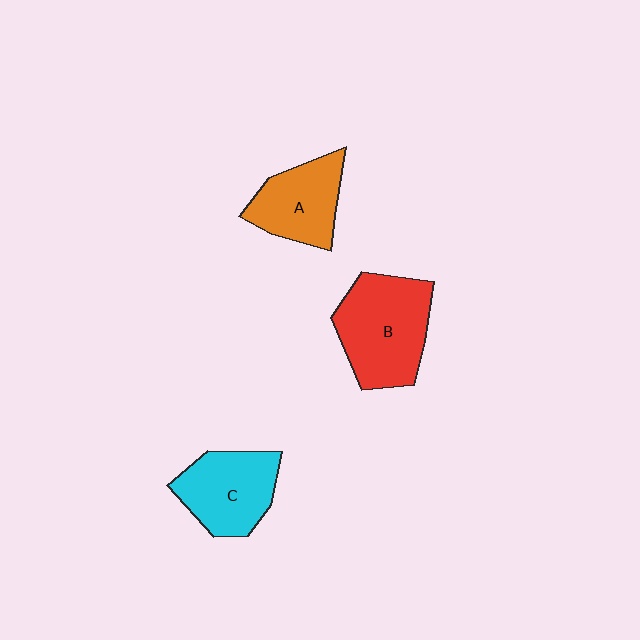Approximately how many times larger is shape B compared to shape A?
Approximately 1.4 times.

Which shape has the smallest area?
Shape A (orange).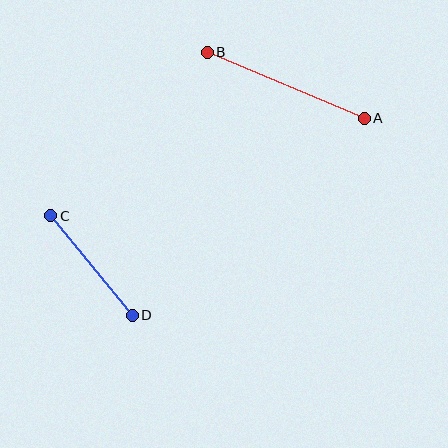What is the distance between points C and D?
The distance is approximately 128 pixels.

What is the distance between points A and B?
The distance is approximately 170 pixels.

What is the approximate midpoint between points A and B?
The midpoint is at approximately (286, 85) pixels.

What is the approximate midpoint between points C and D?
The midpoint is at approximately (92, 266) pixels.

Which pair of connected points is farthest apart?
Points A and B are farthest apart.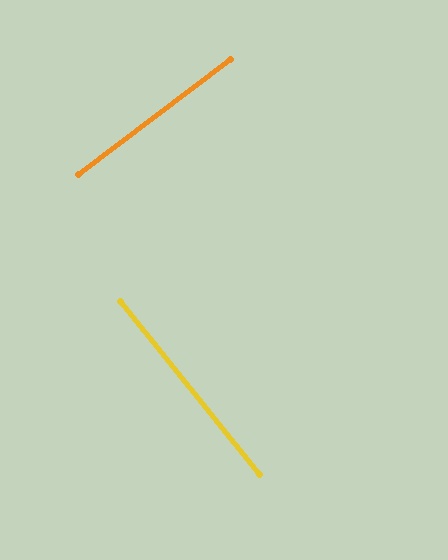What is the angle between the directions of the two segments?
Approximately 88 degrees.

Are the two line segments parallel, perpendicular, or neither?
Perpendicular — they meet at approximately 88°.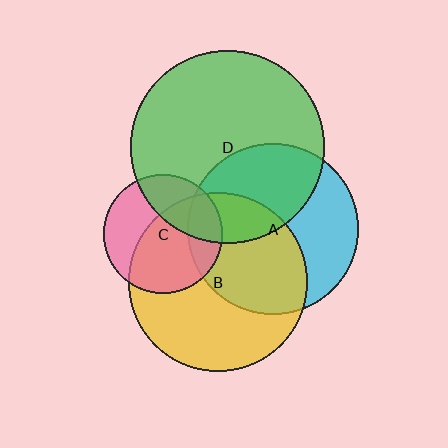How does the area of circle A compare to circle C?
Approximately 2.1 times.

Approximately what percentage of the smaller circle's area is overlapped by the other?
Approximately 50%.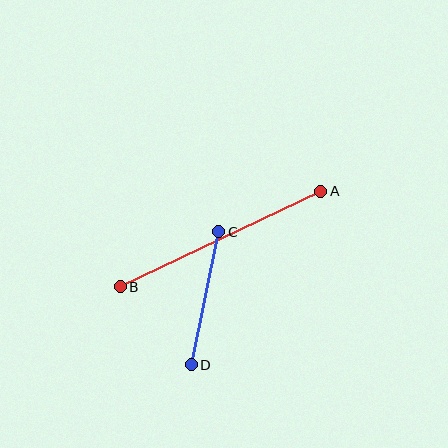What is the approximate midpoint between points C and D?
The midpoint is at approximately (205, 298) pixels.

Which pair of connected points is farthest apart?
Points A and B are farthest apart.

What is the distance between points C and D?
The distance is approximately 135 pixels.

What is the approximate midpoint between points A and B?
The midpoint is at approximately (221, 239) pixels.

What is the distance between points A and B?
The distance is approximately 222 pixels.